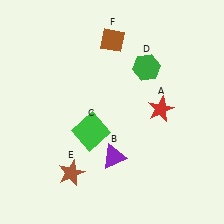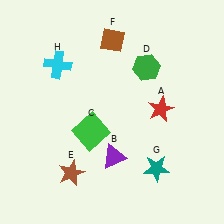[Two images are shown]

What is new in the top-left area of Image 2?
A cyan cross (H) was added in the top-left area of Image 2.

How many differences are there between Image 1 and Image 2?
There are 2 differences between the two images.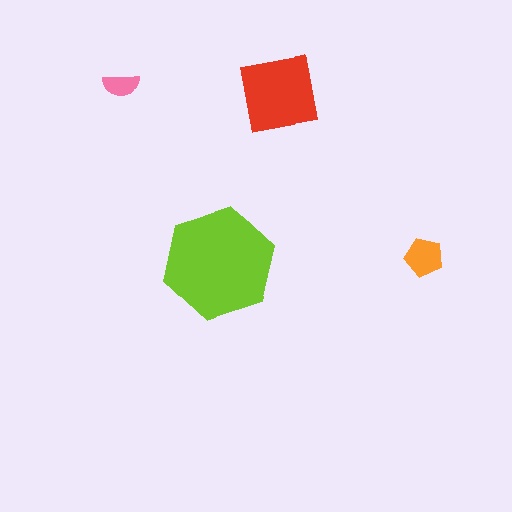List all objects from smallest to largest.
The pink semicircle, the orange pentagon, the red square, the lime hexagon.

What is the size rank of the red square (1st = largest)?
2nd.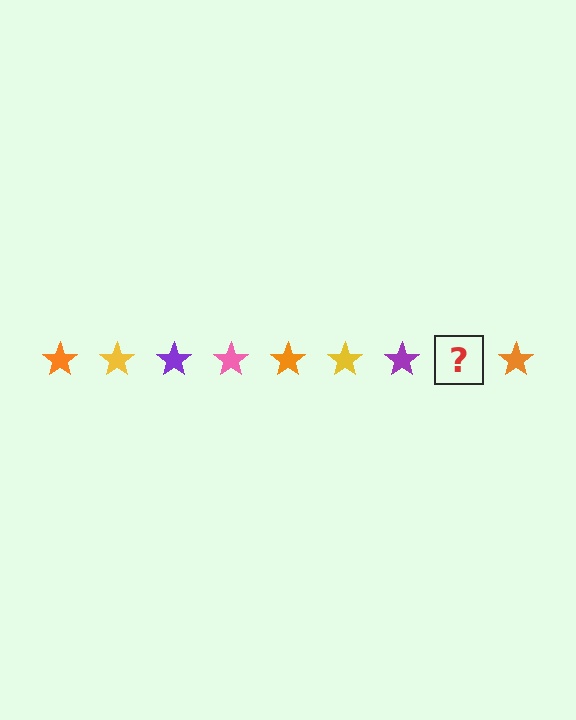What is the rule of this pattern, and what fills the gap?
The rule is that the pattern cycles through orange, yellow, purple, pink stars. The gap should be filled with a pink star.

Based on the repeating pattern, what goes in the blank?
The blank should be a pink star.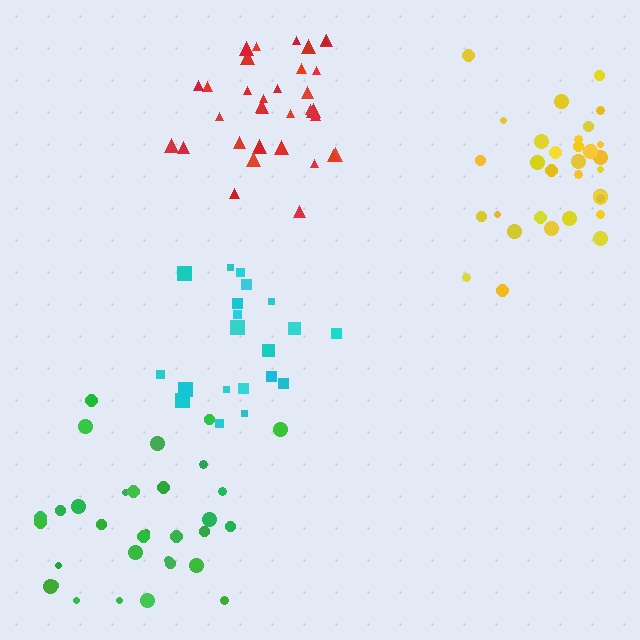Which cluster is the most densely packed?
Red.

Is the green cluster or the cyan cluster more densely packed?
Green.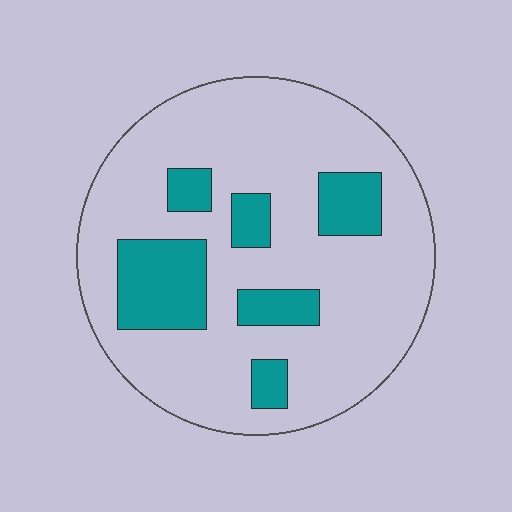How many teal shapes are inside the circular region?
6.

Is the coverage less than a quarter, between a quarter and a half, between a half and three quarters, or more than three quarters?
Less than a quarter.